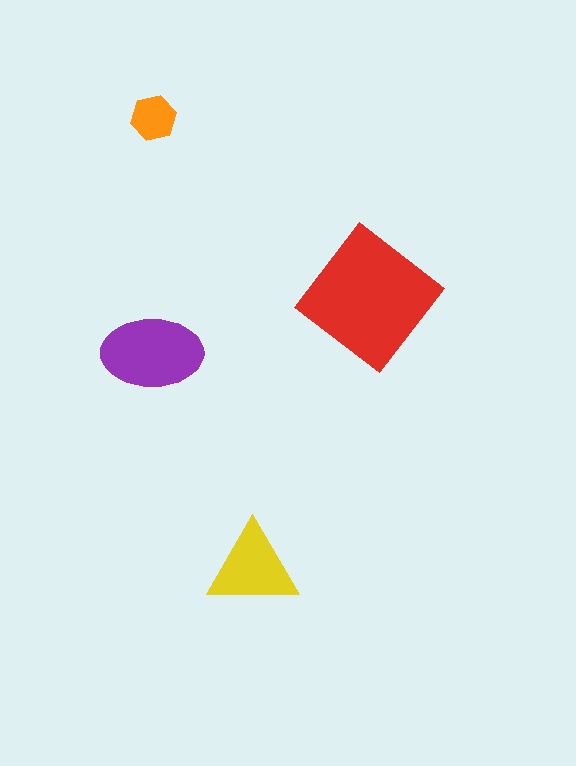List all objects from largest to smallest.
The red diamond, the purple ellipse, the yellow triangle, the orange hexagon.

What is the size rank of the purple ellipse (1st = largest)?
2nd.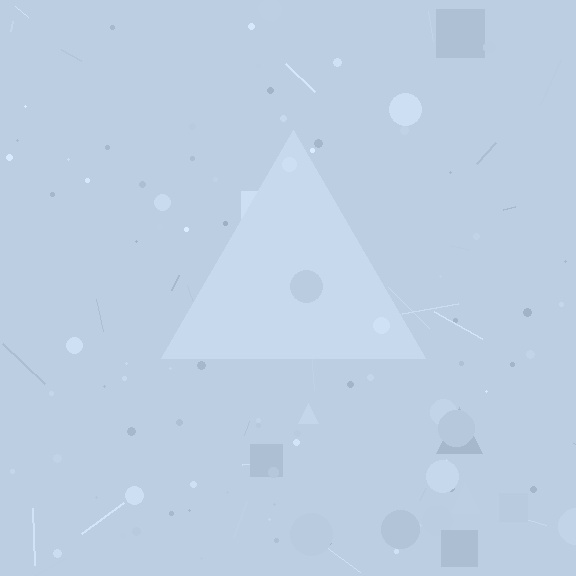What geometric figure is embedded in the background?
A triangle is embedded in the background.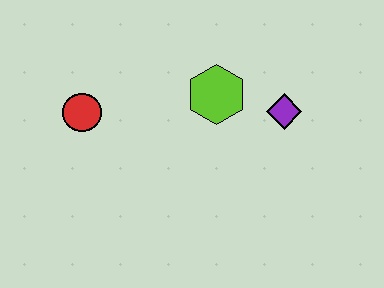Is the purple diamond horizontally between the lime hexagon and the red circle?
No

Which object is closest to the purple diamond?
The lime hexagon is closest to the purple diamond.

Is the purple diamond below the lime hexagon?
Yes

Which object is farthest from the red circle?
The purple diamond is farthest from the red circle.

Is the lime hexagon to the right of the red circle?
Yes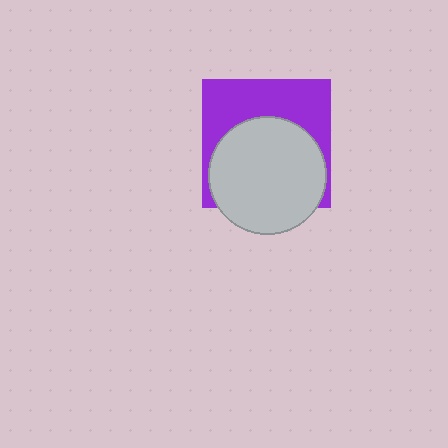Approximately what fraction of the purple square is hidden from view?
Roughly 55% of the purple square is hidden behind the light gray circle.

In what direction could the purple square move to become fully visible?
The purple square could move up. That would shift it out from behind the light gray circle entirely.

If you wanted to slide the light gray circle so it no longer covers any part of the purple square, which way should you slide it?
Slide it down — that is the most direct way to separate the two shapes.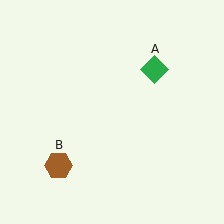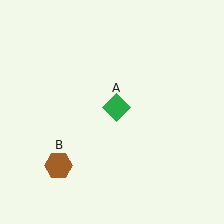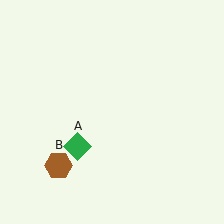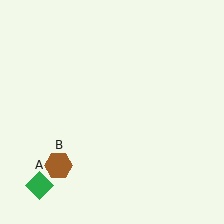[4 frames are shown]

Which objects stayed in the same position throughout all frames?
Brown hexagon (object B) remained stationary.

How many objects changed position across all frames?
1 object changed position: green diamond (object A).